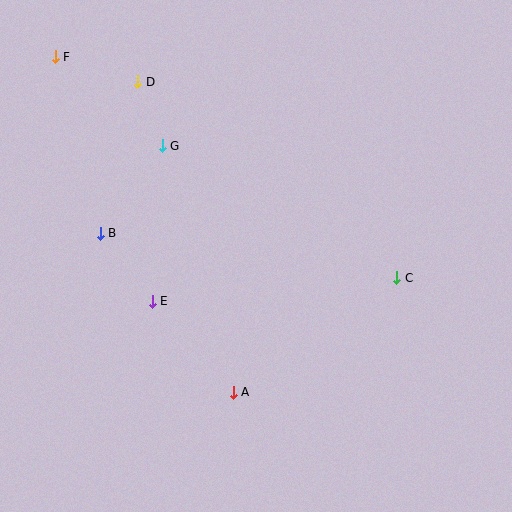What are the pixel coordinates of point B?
Point B is at (100, 233).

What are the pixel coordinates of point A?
Point A is at (233, 392).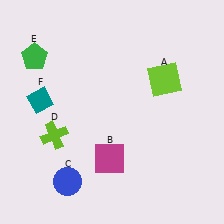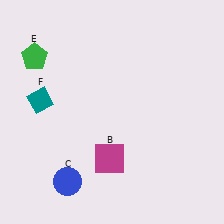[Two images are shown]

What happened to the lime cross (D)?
The lime cross (D) was removed in Image 2. It was in the bottom-left area of Image 1.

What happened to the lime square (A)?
The lime square (A) was removed in Image 2. It was in the top-right area of Image 1.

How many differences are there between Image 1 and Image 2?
There are 2 differences between the two images.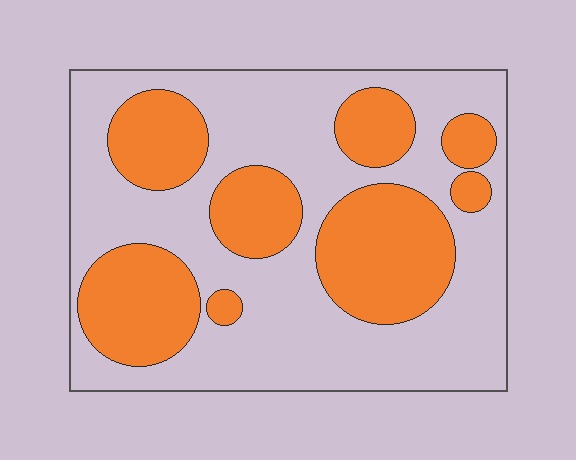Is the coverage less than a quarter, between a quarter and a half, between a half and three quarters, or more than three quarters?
Between a quarter and a half.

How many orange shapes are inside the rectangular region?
8.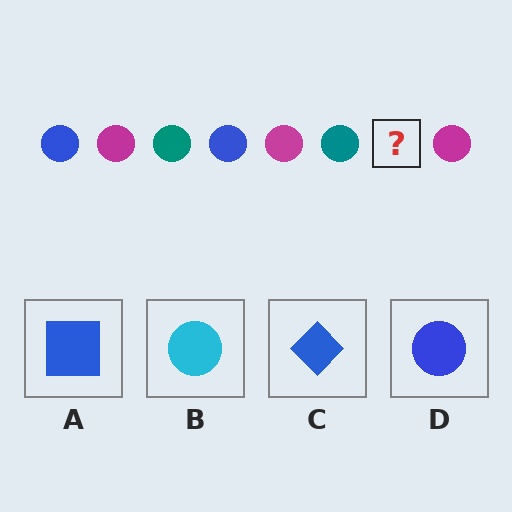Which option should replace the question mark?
Option D.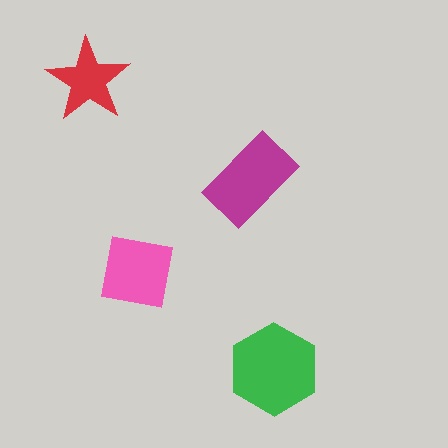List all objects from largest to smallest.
The green hexagon, the magenta rectangle, the pink square, the red star.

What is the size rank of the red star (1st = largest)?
4th.